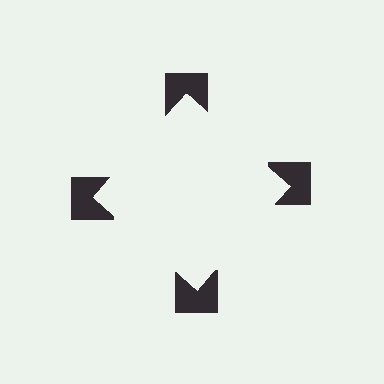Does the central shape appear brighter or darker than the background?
It typically appears slightly brighter than the background, even though no actual brightness change is drawn.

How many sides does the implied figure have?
4 sides.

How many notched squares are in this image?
There are 4 — one at each vertex of the illusory square.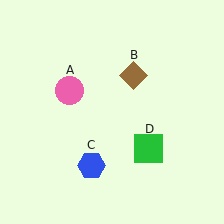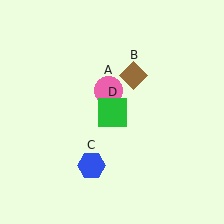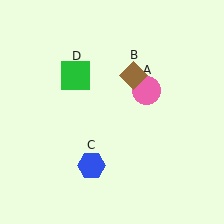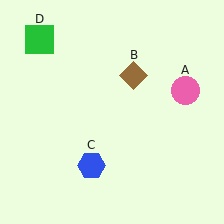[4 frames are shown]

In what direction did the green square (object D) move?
The green square (object D) moved up and to the left.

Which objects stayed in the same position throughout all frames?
Brown diamond (object B) and blue hexagon (object C) remained stationary.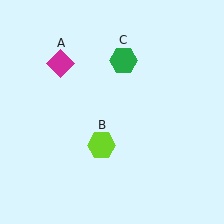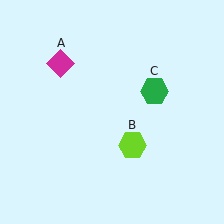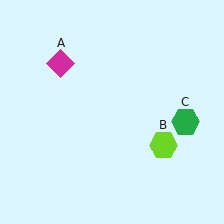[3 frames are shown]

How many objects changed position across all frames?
2 objects changed position: lime hexagon (object B), green hexagon (object C).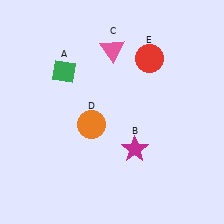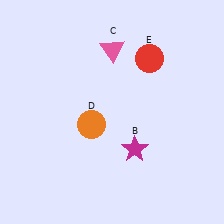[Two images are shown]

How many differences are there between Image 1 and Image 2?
There is 1 difference between the two images.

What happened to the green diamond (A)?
The green diamond (A) was removed in Image 2. It was in the top-left area of Image 1.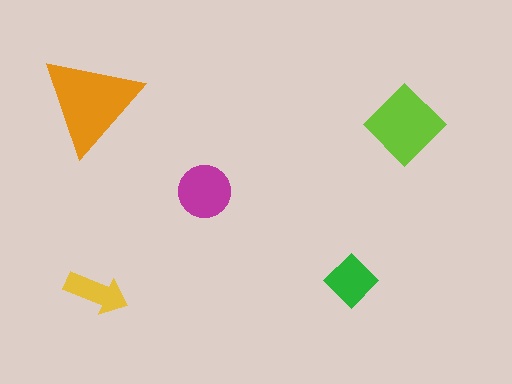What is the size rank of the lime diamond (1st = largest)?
2nd.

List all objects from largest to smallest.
The orange triangle, the lime diamond, the magenta circle, the green diamond, the yellow arrow.